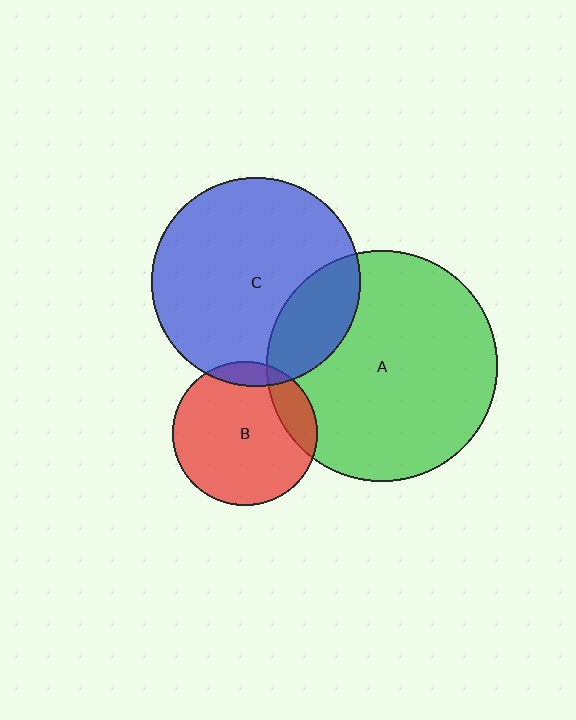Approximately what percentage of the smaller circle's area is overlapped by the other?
Approximately 10%.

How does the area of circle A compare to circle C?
Approximately 1.2 times.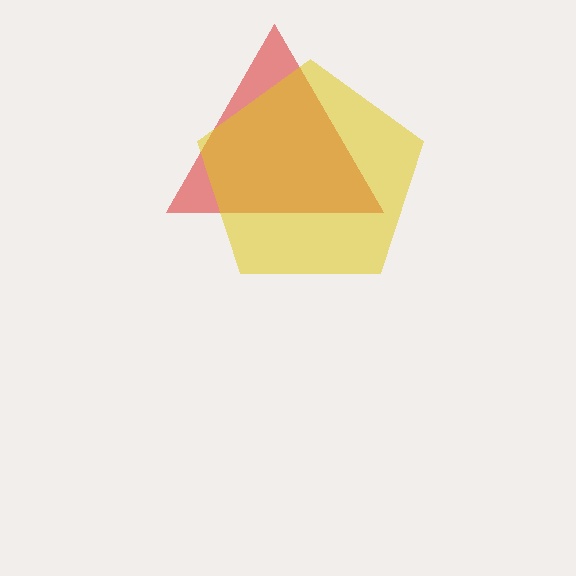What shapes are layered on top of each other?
The layered shapes are: a red triangle, a yellow pentagon.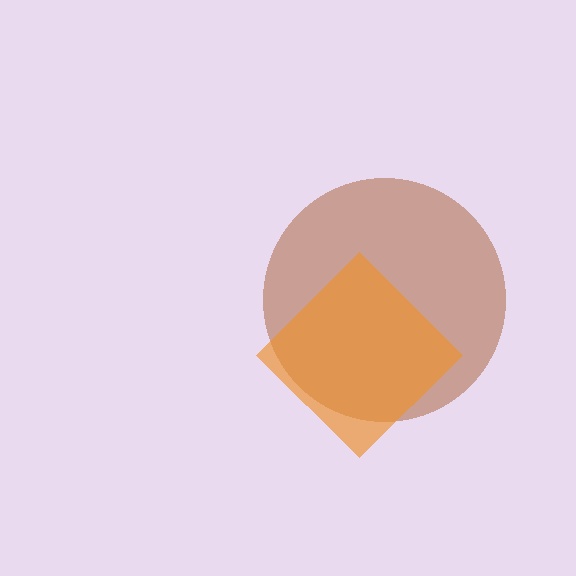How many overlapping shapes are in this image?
There are 2 overlapping shapes in the image.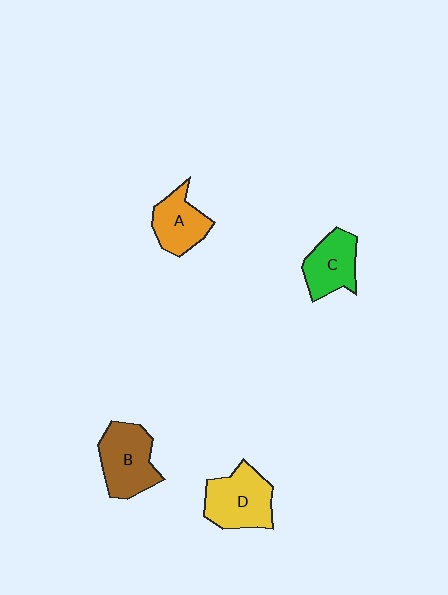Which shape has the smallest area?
Shape A (orange).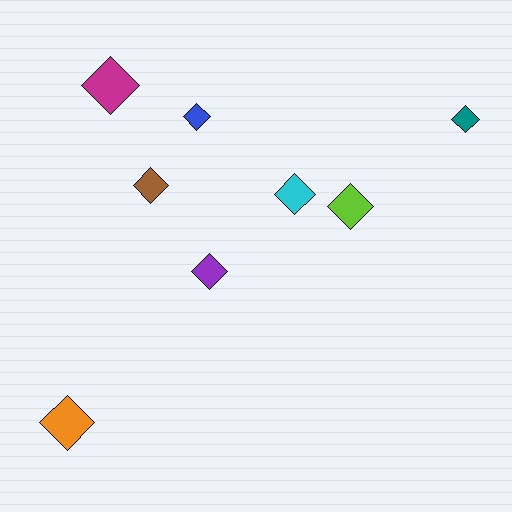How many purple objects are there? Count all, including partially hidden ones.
There is 1 purple object.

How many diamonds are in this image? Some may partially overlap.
There are 8 diamonds.